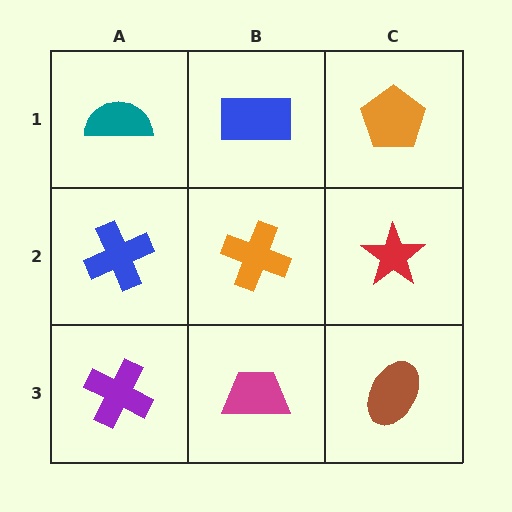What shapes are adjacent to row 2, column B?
A blue rectangle (row 1, column B), a magenta trapezoid (row 3, column B), a blue cross (row 2, column A), a red star (row 2, column C).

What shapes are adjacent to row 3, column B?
An orange cross (row 2, column B), a purple cross (row 3, column A), a brown ellipse (row 3, column C).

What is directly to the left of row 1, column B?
A teal semicircle.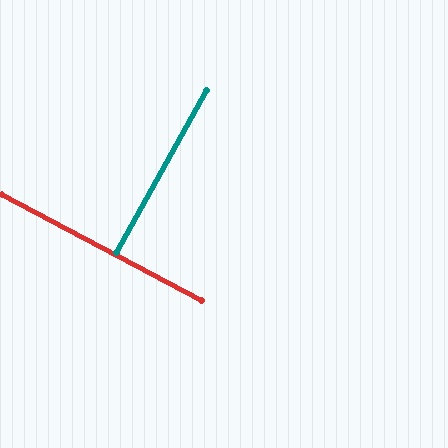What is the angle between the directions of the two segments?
Approximately 89 degrees.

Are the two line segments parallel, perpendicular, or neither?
Perpendicular — they meet at approximately 89°.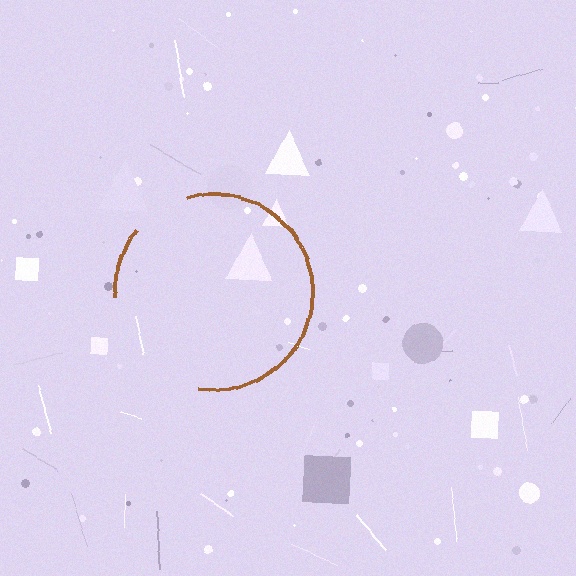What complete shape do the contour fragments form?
The contour fragments form a circle.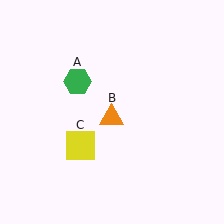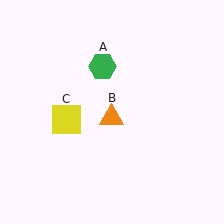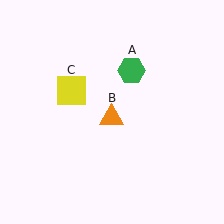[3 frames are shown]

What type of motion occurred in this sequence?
The green hexagon (object A), yellow square (object C) rotated clockwise around the center of the scene.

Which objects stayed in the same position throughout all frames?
Orange triangle (object B) remained stationary.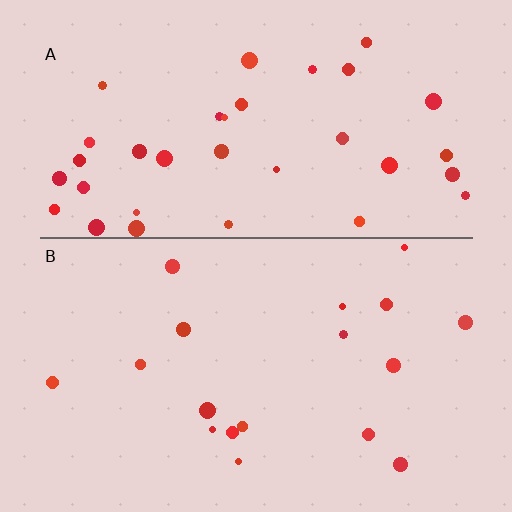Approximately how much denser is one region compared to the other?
Approximately 2.0× — region A over region B.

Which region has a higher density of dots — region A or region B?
A (the top).